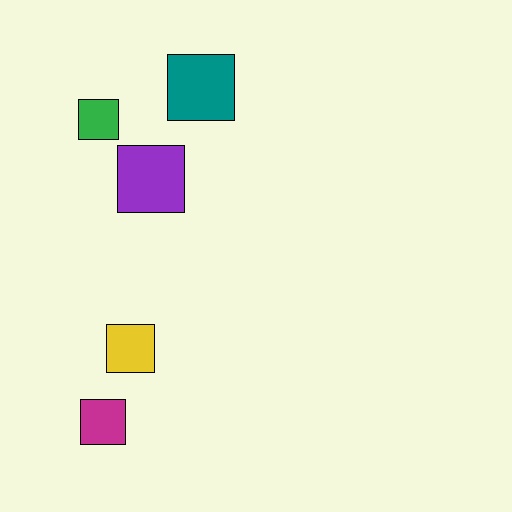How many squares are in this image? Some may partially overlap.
There are 5 squares.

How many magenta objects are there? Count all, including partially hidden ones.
There is 1 magenta object.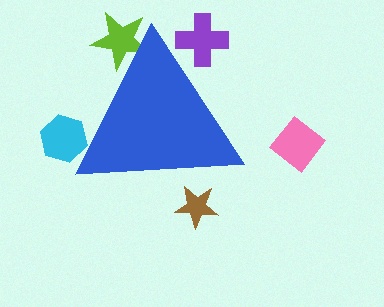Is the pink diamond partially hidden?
No, the pink diamond is fully visible.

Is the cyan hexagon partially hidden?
Yes, the cyan hexagon is partially hidden behind the blue triangle.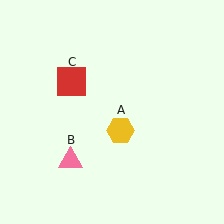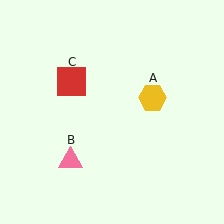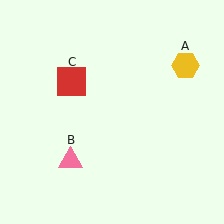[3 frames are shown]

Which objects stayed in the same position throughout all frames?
Pink triangle (object B) and red square (object C) remained stationary.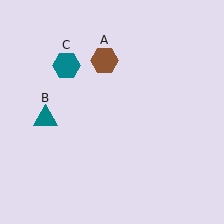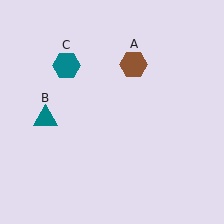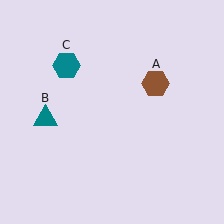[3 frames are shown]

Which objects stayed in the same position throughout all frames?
Teal triangle (object B) and teal hexagon (object C) remained stationary.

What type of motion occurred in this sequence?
The brown hexagon (object A) rotated clockwise around the center of the scene.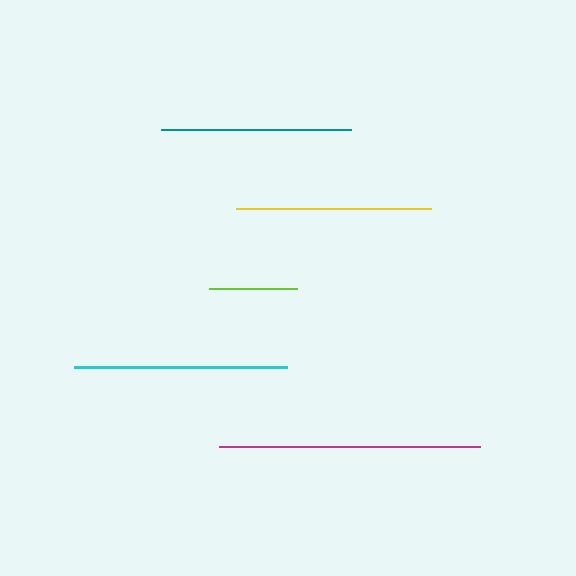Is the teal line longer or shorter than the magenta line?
The magenta line is longer than the teal line.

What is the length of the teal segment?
The teal segment is approximately 190 pixels long.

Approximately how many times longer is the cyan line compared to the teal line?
The cyan line is approximately 1.1 times the length of the teal line.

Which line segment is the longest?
The magenta line is the longest at approximately 261 pixels.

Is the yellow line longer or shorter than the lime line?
The yellow line is longer than the lime line.